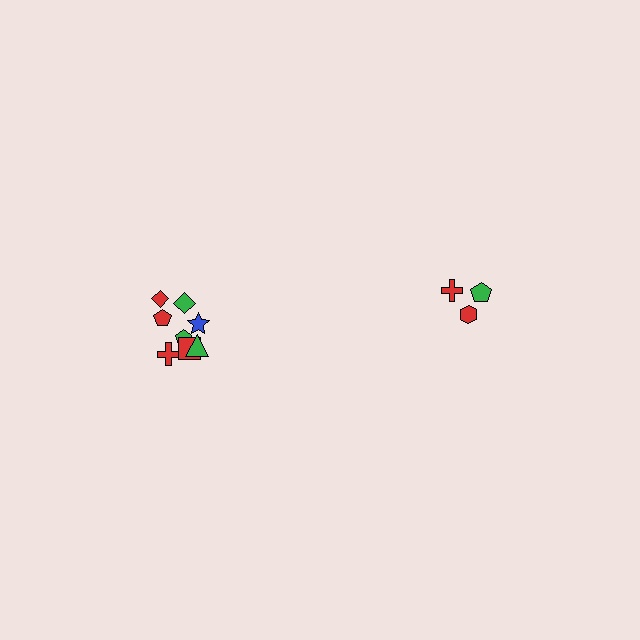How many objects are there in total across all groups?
There are 11 objects.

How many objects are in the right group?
There are 3 objects.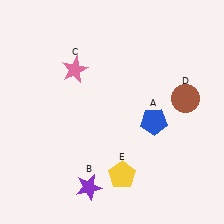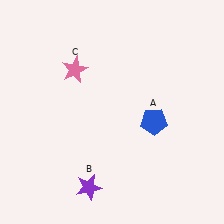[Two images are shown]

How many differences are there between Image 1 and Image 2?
There are 2 differences between the two images.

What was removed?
The brown circle (D), the yellow pentagon (E) were removed in Image 2.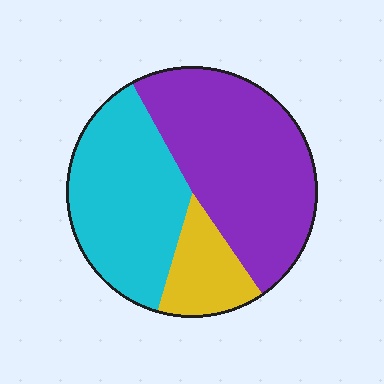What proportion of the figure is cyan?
Cyan covers 38% of the figure.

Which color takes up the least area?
Yellow, at roughly 15%.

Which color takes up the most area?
Purple, at roughly 50%.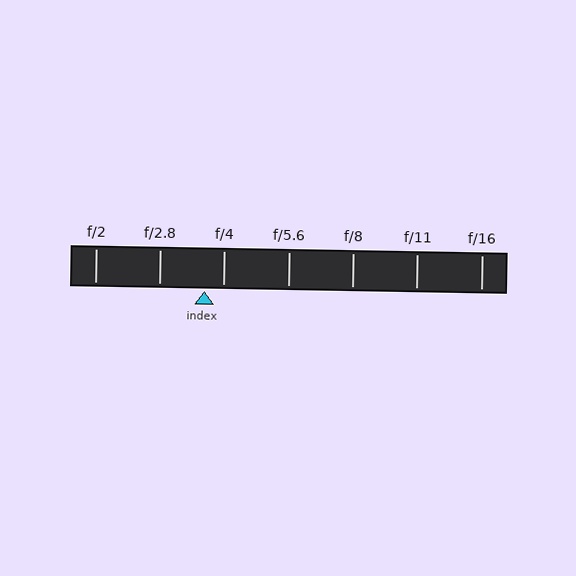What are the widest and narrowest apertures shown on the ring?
The widest aperture shown is f/2 and the narrowest is f/16.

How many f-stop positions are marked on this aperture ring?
There are 7 f-stop positions marked.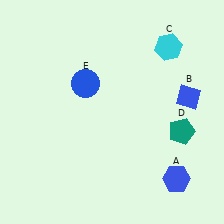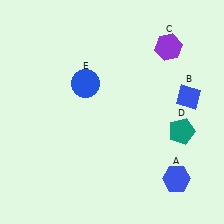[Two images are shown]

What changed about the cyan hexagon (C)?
In Image 1, C is cyan. In Image 2, it changed to purple.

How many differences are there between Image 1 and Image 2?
There is 1 difference between the two images.